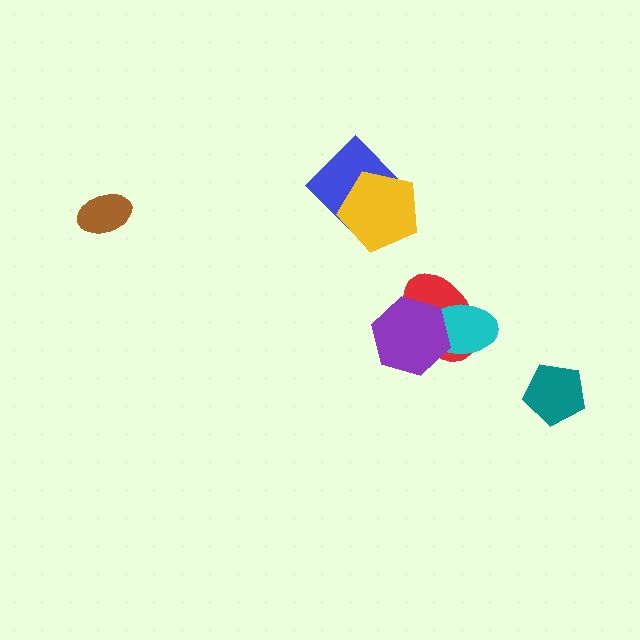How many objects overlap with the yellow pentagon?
1 object overlaps with the yellow pentagon.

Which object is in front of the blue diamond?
The yellow pentagon is in front of the blue diamond.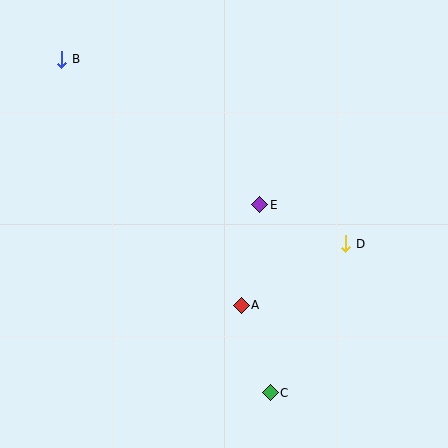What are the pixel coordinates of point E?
Point E is at (259, 205).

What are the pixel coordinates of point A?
Point A is at (241, 305).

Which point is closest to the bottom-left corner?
Point C is closest to the bottom-left corner.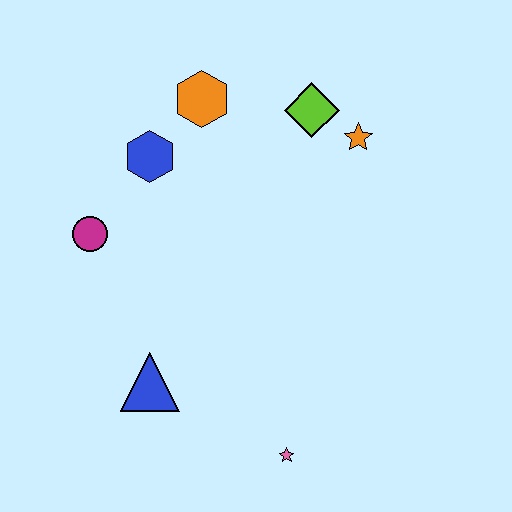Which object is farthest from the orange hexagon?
The pink star is farthest from the orange hexagon.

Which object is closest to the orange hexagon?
The blue hexagon is closest to the orange hexagon.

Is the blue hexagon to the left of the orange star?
Yes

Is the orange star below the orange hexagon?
Yes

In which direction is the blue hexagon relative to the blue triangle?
The blue hexagon is above the blue triangle.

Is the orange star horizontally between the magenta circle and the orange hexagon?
No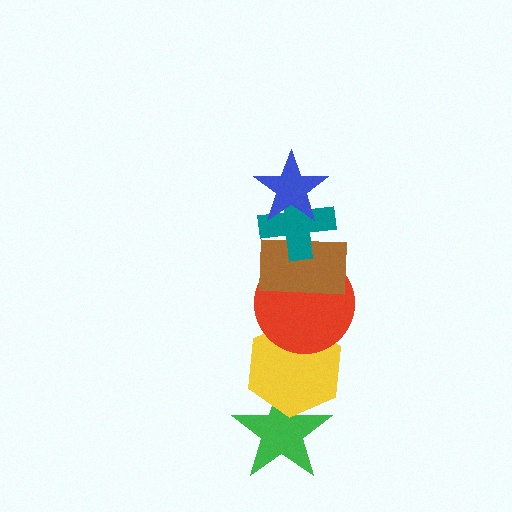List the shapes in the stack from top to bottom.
From top to bottom: the blue star, the teal cross, the brown rectangle, the red circle, the yellow hexagon, the green star.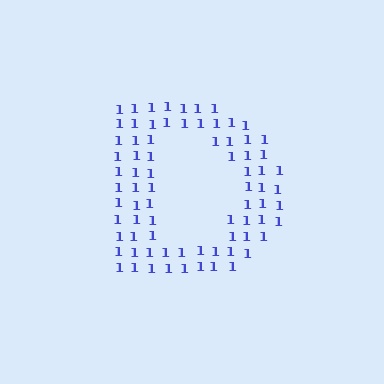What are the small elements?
The small elements are digit 1's.